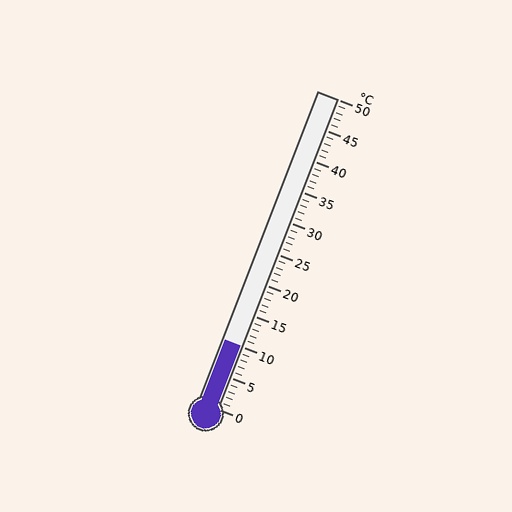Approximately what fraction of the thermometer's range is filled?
The thermometer is filled to approximately 20% of its range.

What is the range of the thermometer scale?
The thermometer scale ranges from 0°C to 50°C.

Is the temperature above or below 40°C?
The temperature is below 40°C.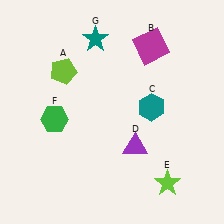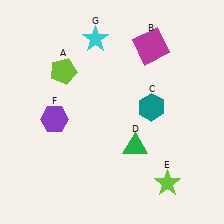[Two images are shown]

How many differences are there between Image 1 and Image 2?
There are 3 differences between the two images.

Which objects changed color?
D changed from purple to green. F changed from green to purple. G changed from teal to cyan.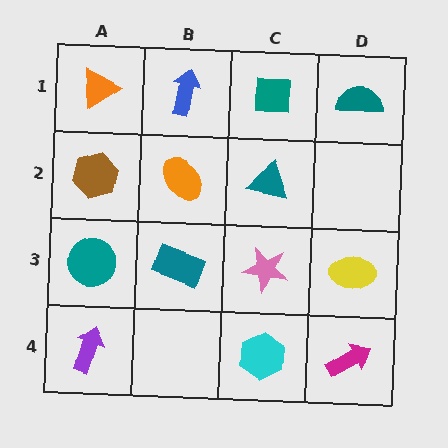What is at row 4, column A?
A purple arrow.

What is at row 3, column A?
A teal circle.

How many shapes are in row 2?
3 shapes.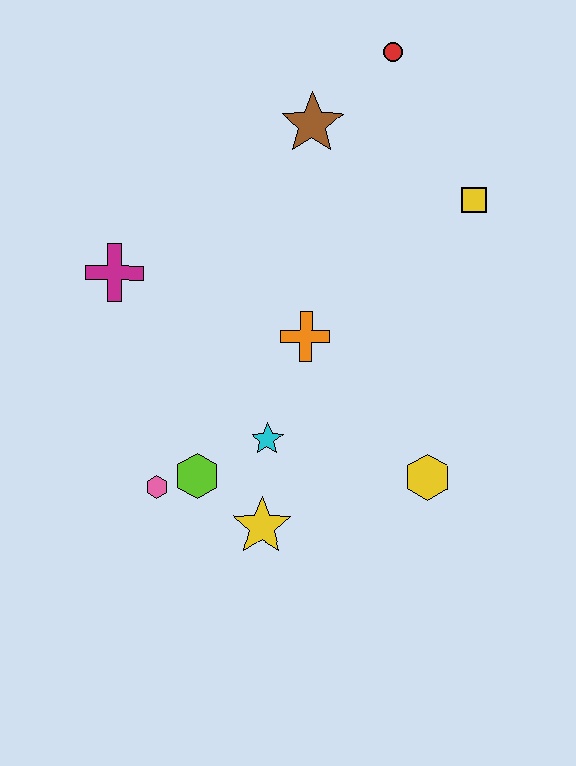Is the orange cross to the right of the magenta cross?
Yes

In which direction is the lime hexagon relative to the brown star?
The lime hexagon is below the brown star.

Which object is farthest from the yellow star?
The red circle is farthest from the yellow star.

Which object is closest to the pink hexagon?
The lime hexagon is closest to the pink hexagon.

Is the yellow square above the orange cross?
Yes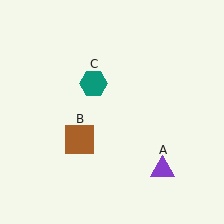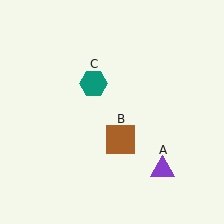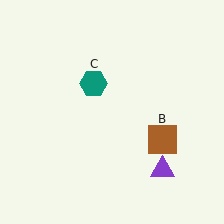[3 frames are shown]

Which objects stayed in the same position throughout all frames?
Purple triangle (object A) and teal hexagon (object C) remained stationary.